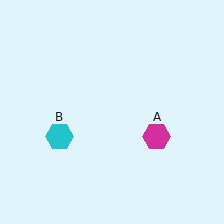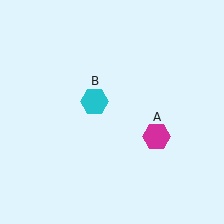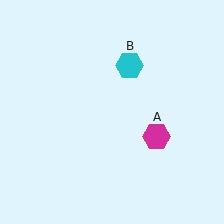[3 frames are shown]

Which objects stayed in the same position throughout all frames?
Magenta hexagon (object A) remained stationary.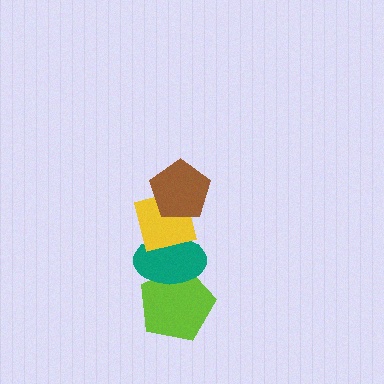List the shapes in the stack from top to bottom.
From top to bottom: the brown pentagon, the yellow square, the teal ellipse, the lime pentagon.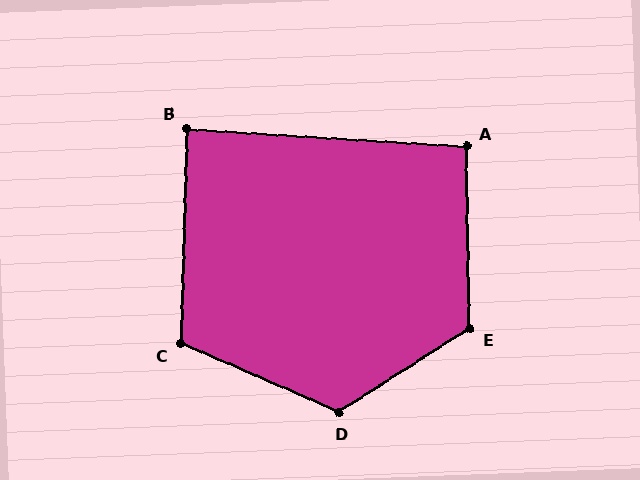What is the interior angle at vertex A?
Approximately 95 degrees (approximately right).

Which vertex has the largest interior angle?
D, at approximately 124 degrees.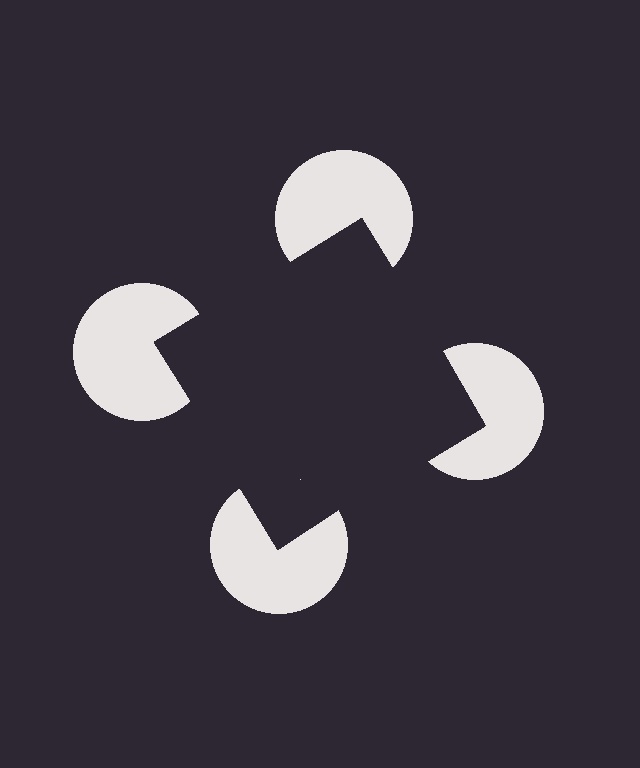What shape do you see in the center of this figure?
An illusory square — its edges are inferred from the aligned wedge cuts in the pac-man discs, not physically drawn.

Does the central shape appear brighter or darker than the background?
It typically appears slightly darker than the background, even though no actual brightness change is drawn.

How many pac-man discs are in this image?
There are 4 — one at each vertex of the illusory square.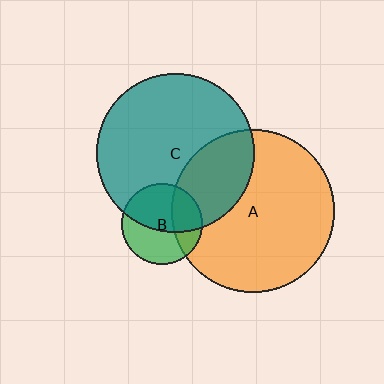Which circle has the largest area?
Circle A (orange).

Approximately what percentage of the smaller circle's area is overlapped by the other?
Approximately 55%.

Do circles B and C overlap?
Yes.